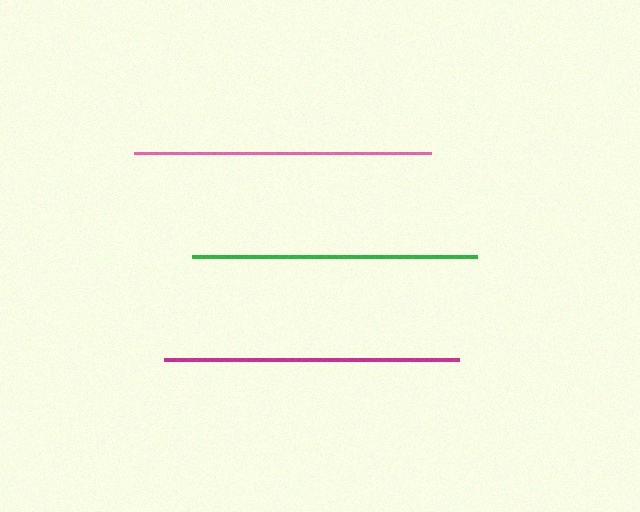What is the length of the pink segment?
The pink segment is approximately 297 pixels long.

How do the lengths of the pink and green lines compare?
The pink and green lines are approximately the same length.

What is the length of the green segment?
The green segment is approximately 285 pixels long.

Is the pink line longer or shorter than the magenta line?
The pink line is longer than the magenta line.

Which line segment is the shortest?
The green line is the shortest at approximately 285 pixels.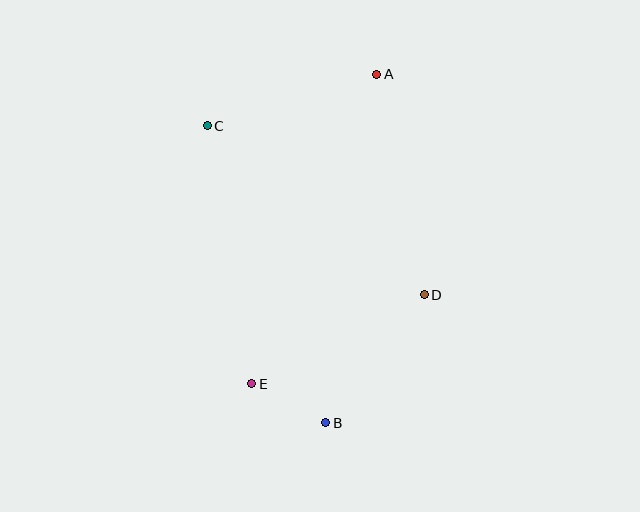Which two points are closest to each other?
Points B and E are closest to each other.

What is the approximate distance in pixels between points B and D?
The distance between B and D is approximately 162 pixels.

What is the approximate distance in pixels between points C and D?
The distance between C and D is approximately 275 pixels.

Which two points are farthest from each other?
Points A and B are farthest from each other.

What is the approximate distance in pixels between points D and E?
The distance between D and E is approximately 194 pixels.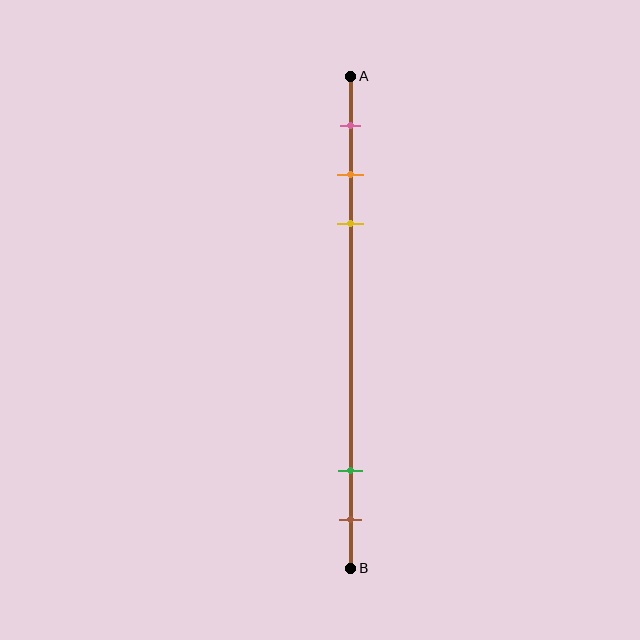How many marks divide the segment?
There are 5 marks dividing the segment.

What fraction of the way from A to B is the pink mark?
The pink mark is approximately 10% (0.1) of the way from A to B.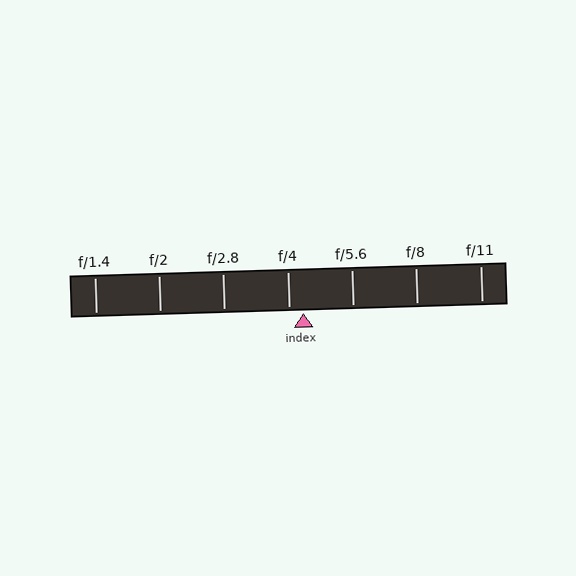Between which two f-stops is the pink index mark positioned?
The index mark is between f/4 and f/5.6.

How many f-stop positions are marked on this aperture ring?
There are 7 f-stop positions marked.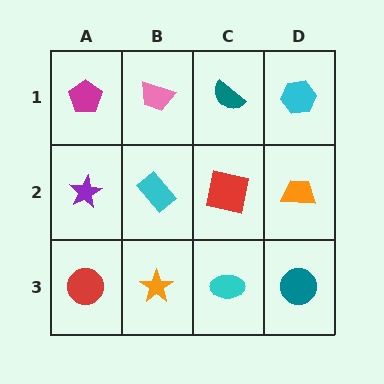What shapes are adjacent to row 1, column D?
An orange trapezoid (row 2, column D), a teal semicircle (row 1, column C).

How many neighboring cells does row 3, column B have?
3.